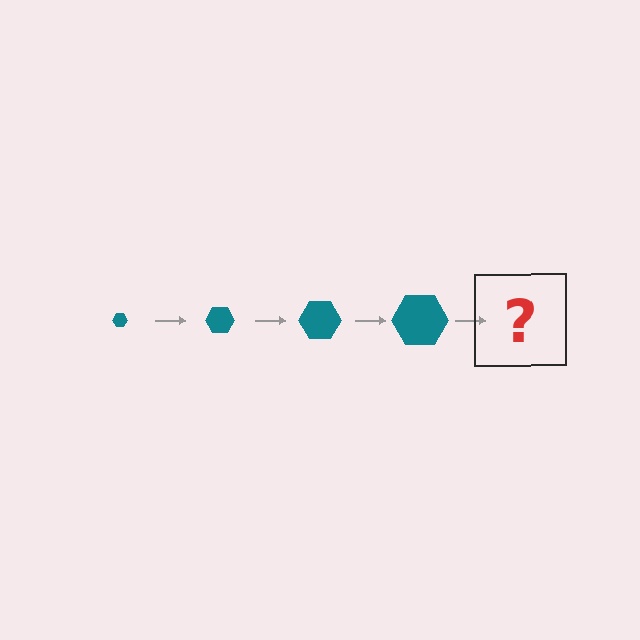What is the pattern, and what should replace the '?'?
The pattern is that the hexagon gets progressively larger each step. The '?' should be a teal hexagon, larger than the previous one.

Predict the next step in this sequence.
The next step is a teal hexagon, larger than the previous one.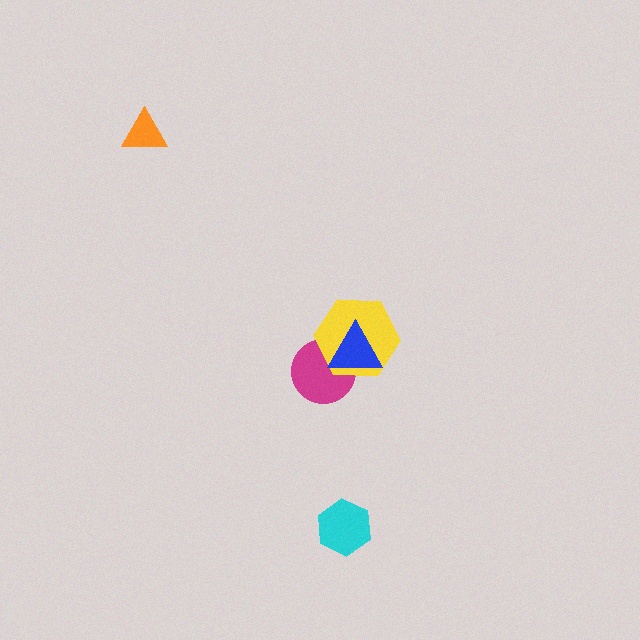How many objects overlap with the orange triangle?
0 objects overlap with the orange triangle.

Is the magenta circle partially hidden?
Yes, it is partially covered by another shape.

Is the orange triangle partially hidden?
No, no other shape covers it.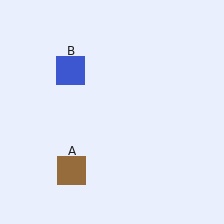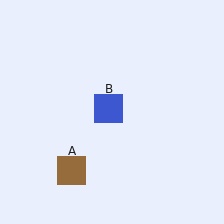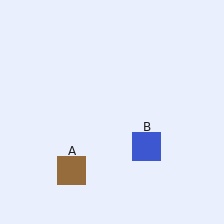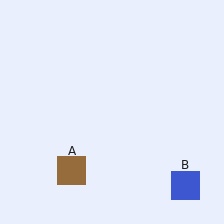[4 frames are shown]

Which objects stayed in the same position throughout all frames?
Brown square (object A) remained stationary.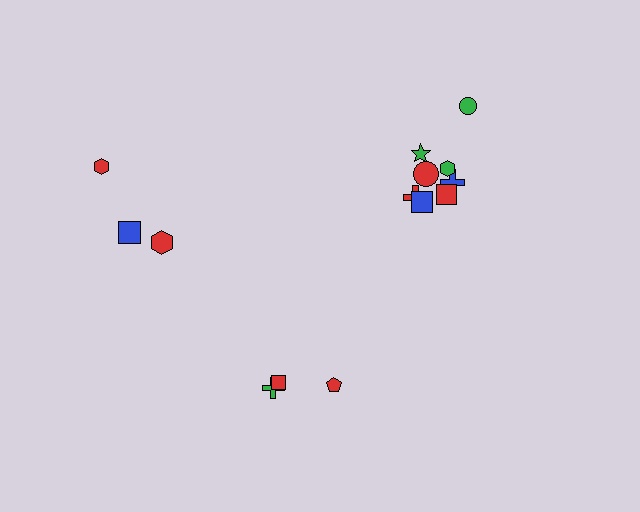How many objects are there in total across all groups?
There are 14 objects.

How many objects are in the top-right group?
There are 8 objects.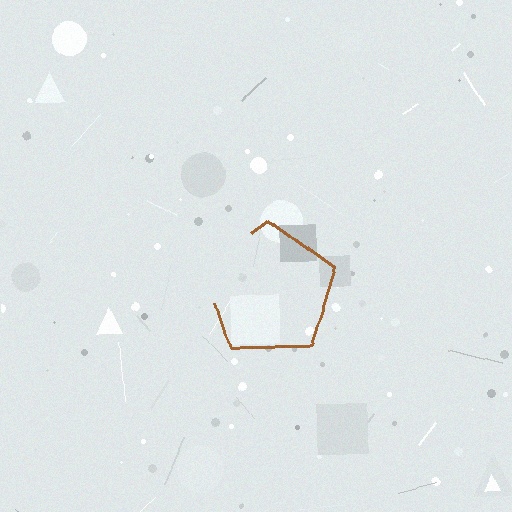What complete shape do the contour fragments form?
The contour fragments form a pentagon.